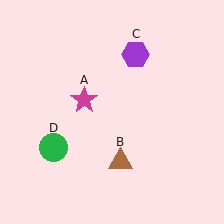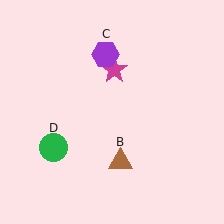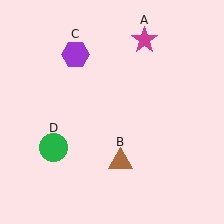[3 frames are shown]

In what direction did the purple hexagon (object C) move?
The purple hexagon (object C) moved left.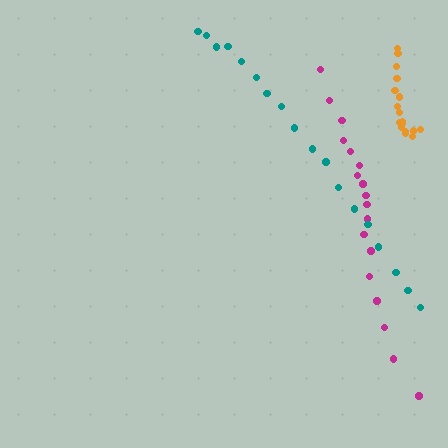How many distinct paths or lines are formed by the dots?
There are 3 distinct paths.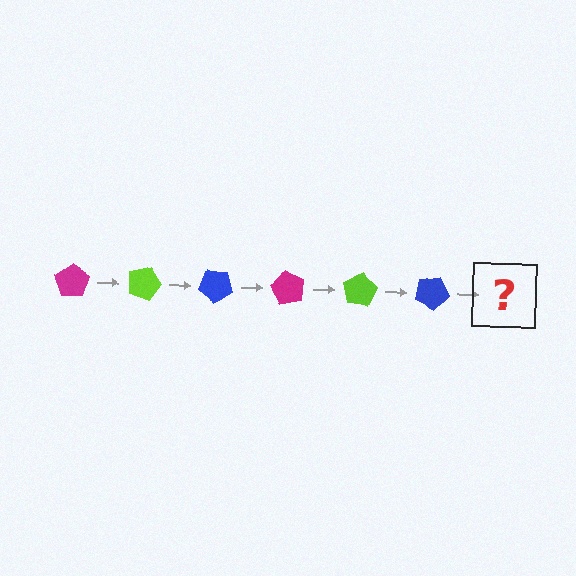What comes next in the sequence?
The next element should be a magenta pentagon, rotated 120 degrees from the start.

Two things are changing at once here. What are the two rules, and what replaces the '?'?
The two rules are that it rotates 20 degrees each step and the color cycles through magenta, lime, and blue. The '?' should be a magenta pentagon, rotated 120 degrees from the start.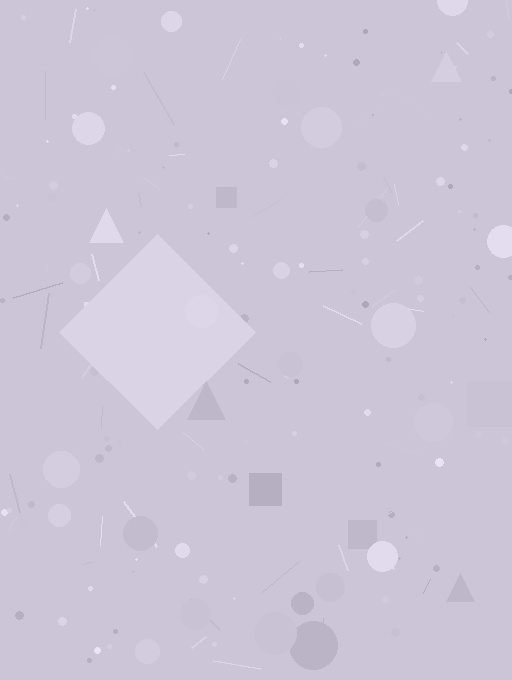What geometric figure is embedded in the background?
A diamond is embedded in the background.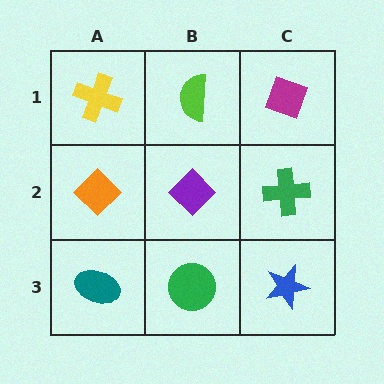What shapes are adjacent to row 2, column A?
A yellow cross (row 1, column A), a teal ellipse (row 3, column A), a purple diamond (row 2, column B).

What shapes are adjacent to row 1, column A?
An orange diamond (row 2, column A), a lime semicircle (row 1, column B).